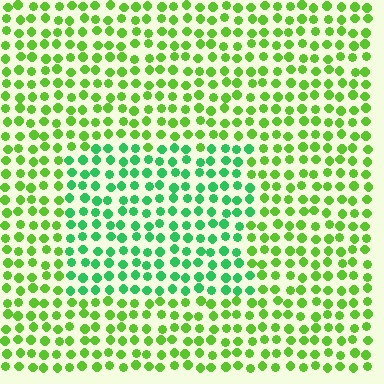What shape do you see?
I see a rectangle.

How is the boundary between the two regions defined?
The boundary is defined purely by a slight shift in hue (about 37 degrees). Spacing, size, and orientation are identical on both sides.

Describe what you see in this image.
The image is filled with small lime elements in a uniform arrangement. A rectangle-shaped region is visible where the elements are tinted to a slightly different hue, forming a subtle color boundary.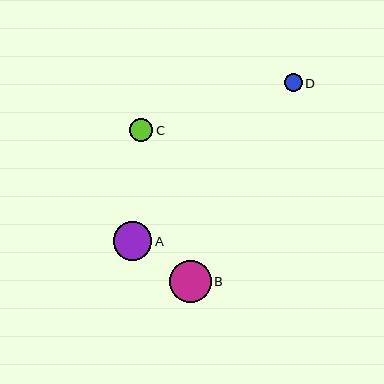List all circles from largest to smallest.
From largest to smallest: B, A, C, D.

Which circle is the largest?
Circle B is the largest with a size of approximately 42 pixels.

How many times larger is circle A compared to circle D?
Circle A is approximately 2.2 times the size of circle D.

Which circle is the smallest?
Circle D is the smallest with a size of approximately 17 pixels.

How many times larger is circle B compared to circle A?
Circle B is approximately 1.1 times the size of circle A.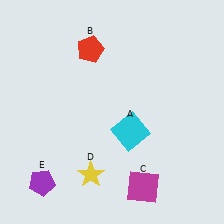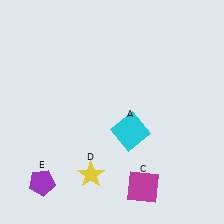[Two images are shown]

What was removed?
The red pentagon (B) was removed in Image 2.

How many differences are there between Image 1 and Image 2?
There is 1 difference between the two images.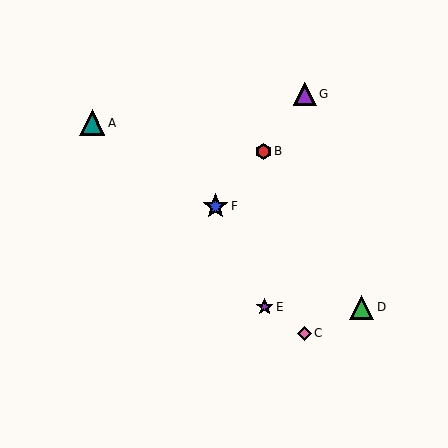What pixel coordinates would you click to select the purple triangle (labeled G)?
Click at (305, 94) to select the purple triangle G.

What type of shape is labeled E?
Shape E is a purple star.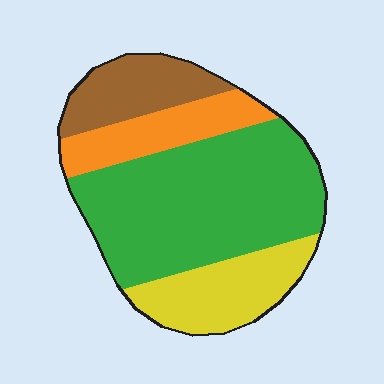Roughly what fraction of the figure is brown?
Brown covers around 15% of the figure.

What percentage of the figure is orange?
Orange takes up about one sixth (1/6) of the figure.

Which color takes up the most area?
Green, at roughly 50%.